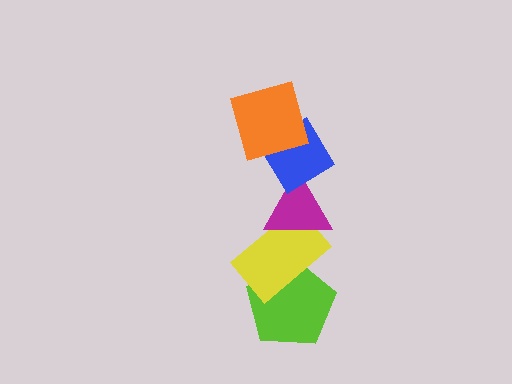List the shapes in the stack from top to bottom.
From top to bottom: the orange square, the blue diamond, the magenta triangle, the yellow rectangle, the lime pentagon.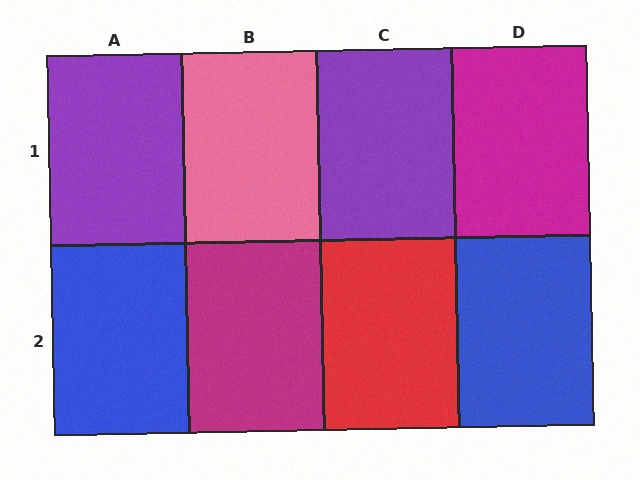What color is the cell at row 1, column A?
Purple.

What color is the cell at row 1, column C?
Purple.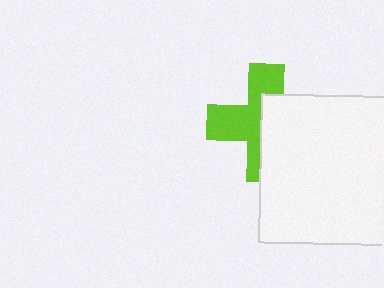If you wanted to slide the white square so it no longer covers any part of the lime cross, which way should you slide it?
Slide it right — that is the most direct way to separate the two shapes.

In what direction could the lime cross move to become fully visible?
The lime cross could move left. That would shift it out from behind the white square entirely.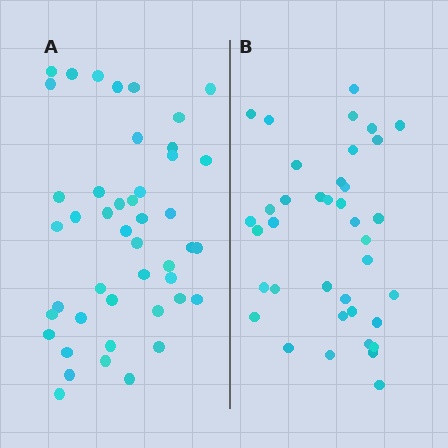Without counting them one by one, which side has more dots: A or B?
Region A (the left region) has more dots.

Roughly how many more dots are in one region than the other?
Region A has roughly 8 or so more dots than region B.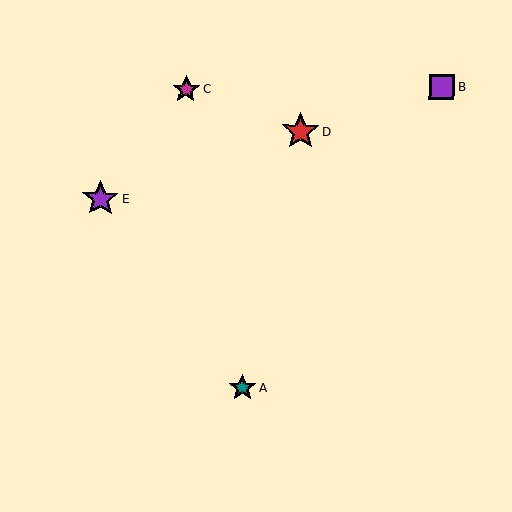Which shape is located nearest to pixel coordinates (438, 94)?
The purple square (labeled B) at (442, 87) is nearest to that location.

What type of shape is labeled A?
Shape A is a teal star.